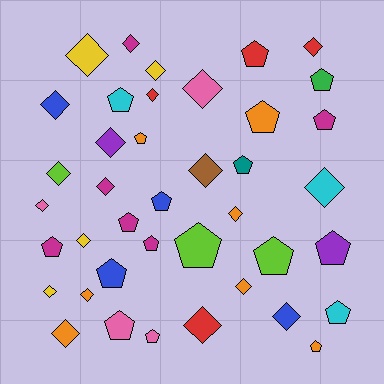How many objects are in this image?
There are 40 objects.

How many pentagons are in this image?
There are 19 pentagons.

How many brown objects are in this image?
There is 1 brown object.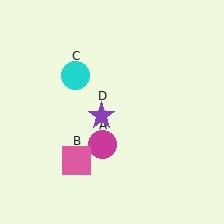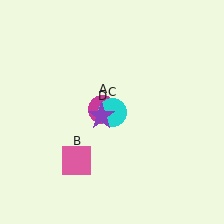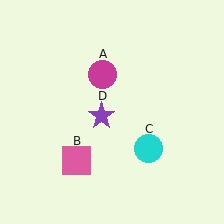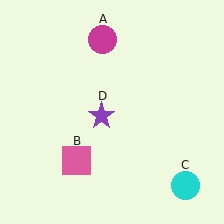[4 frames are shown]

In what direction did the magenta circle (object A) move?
The magenta circle (object A) moved up.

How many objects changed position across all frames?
2 objects changed position: magenta circle (object A), cyan circle (object C).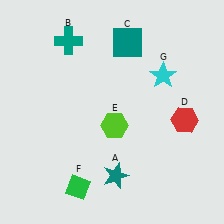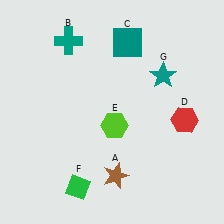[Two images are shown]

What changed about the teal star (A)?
In Image 1, A is teal. In Image 2, it changed to brown.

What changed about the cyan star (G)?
In Image 1, G is cyan. In Image 2, it changed to teal.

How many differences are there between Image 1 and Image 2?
There are 2 differences between the two images.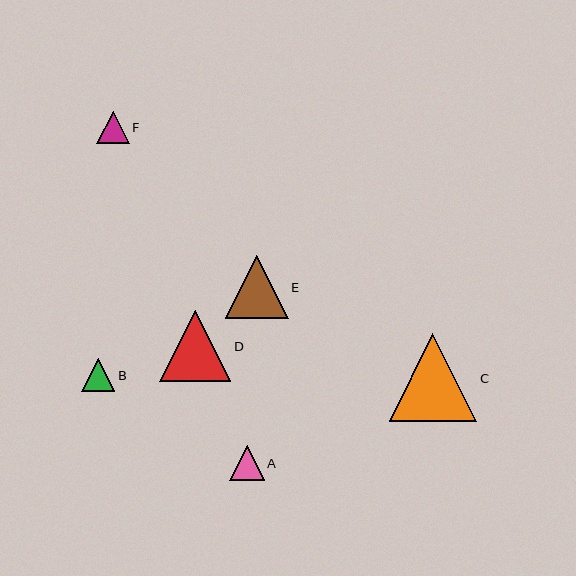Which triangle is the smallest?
Triangle F is the smallest with a size of approximately 32 pixels.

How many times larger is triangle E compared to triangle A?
Triangle E is approximately 1.8 times the size of triangle A.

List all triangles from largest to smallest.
From largest to smallest: C, D, E, A, B, F.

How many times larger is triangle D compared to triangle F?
Triangle D is approximately 2.2 times the size of triangle F.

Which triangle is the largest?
Triangle C is the largest with a size of approximately 87 pixels.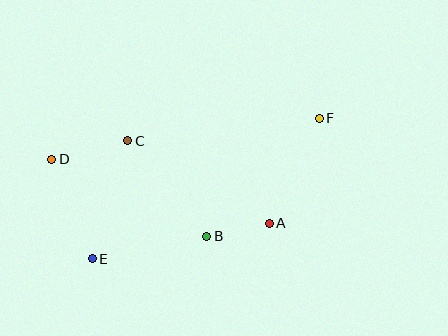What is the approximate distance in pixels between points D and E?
The distance between D and E is approximately 107 pixels.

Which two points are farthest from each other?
Points D and F are farthest from each other.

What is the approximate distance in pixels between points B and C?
The distance between B and C is approximately 124 pixels.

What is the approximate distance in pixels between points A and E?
The distance between A and E is approximately 181 pixels.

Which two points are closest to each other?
Points A and B are closest to each other.